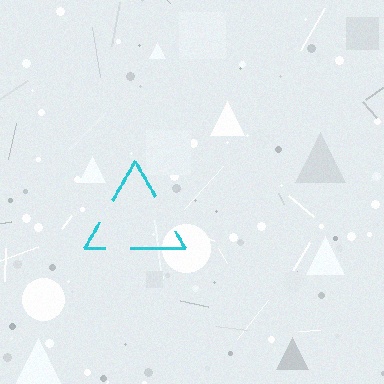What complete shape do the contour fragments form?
The contour fragments form a triangle.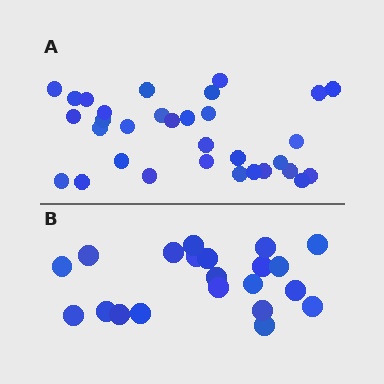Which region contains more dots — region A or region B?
Region A (the top region) has more dots.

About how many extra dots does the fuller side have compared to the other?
Region A has roughly 12 or so more dots than region B.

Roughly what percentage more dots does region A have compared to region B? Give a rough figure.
About 50% more.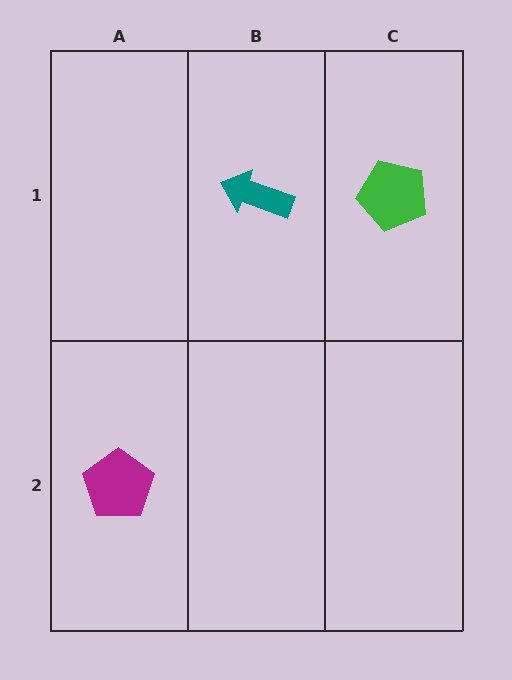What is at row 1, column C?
A green pentagon.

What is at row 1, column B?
A teal arrow.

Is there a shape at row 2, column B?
No, that cell is empty.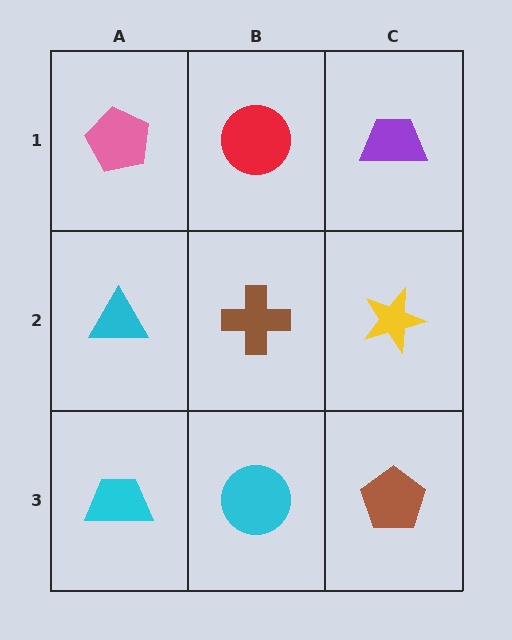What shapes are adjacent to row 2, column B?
A red circle (row 1, column B), a cyan circle (row 3, column B), a cyan triangle (row 2, column A), a yellow star (row 2, column C).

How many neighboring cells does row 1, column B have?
3.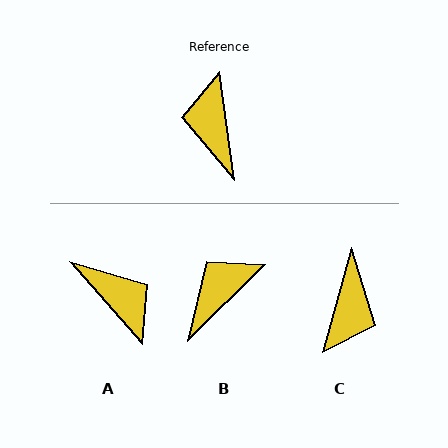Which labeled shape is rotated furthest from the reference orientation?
C, about 157 degrees away.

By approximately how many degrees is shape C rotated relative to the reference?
Approximately 157 degrees counter-clockwise.